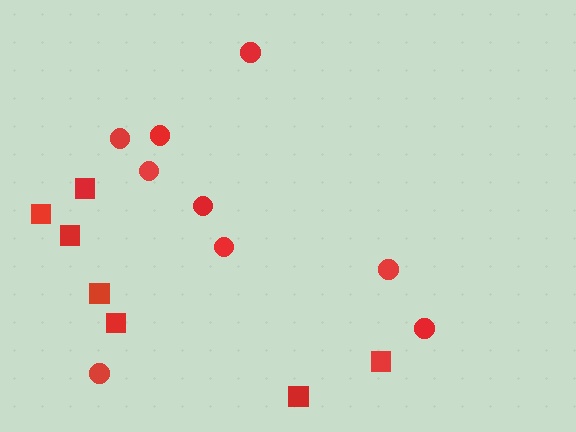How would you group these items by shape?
There are 2 groups: one group of squares (7) and one group of circles (9).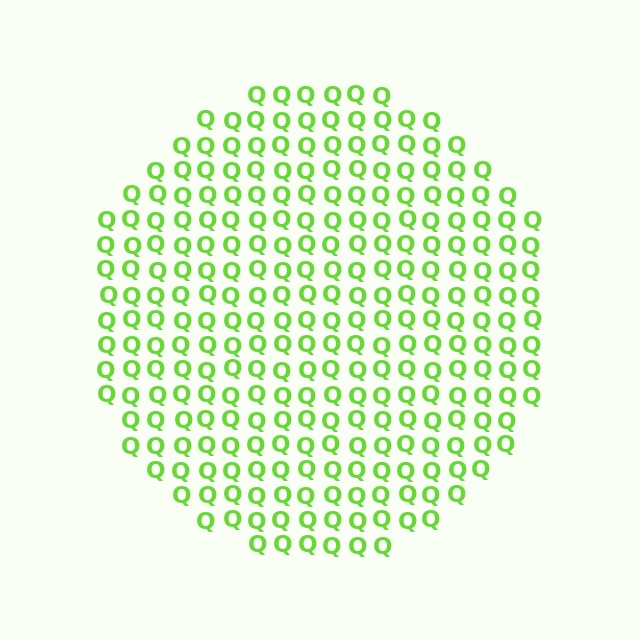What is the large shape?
The large shape is a circle.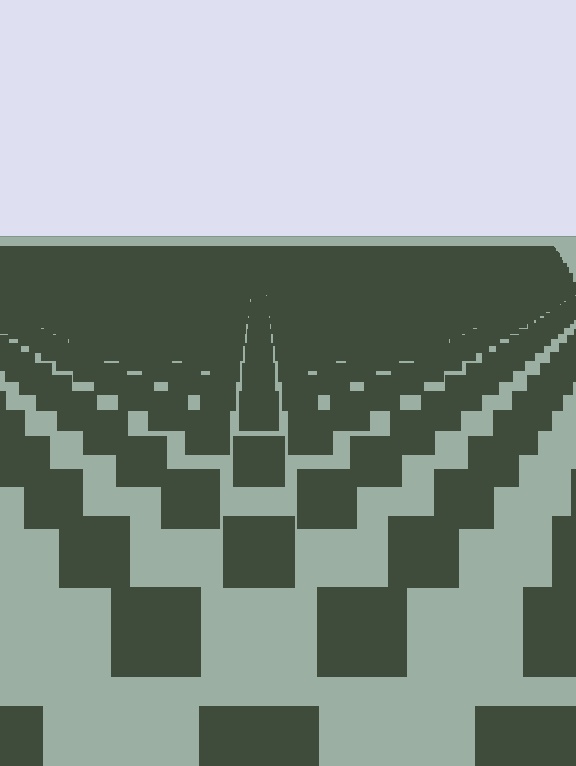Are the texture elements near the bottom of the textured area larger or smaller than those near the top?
Larger. Near the bottom, elements are closer to the viewer and appear at a bigger on-screen size.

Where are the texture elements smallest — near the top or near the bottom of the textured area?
Near the top.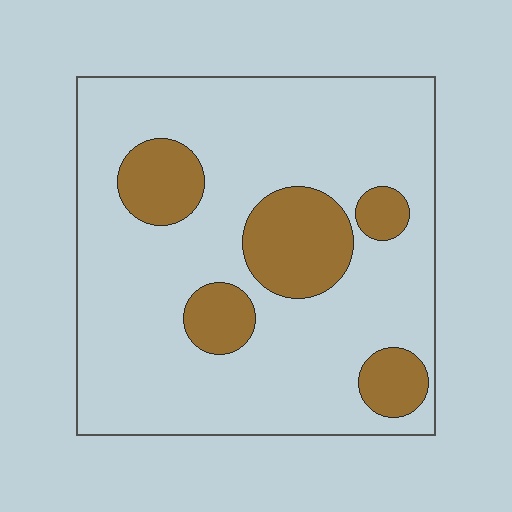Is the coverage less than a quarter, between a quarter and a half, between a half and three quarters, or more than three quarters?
Less than a quarter.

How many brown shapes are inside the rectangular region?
5.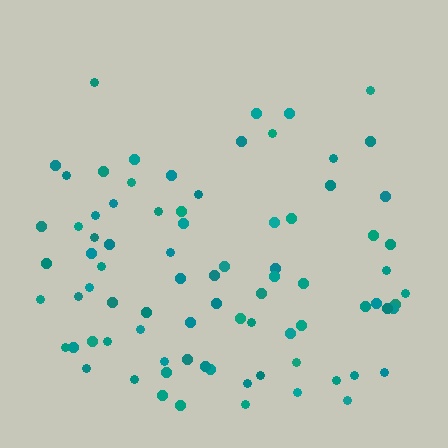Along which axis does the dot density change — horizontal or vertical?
Vertical.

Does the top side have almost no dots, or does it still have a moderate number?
Still a moderate number, just noticeably fewer than the bottom.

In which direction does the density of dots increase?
From top to bottom, with the bottom side densest.